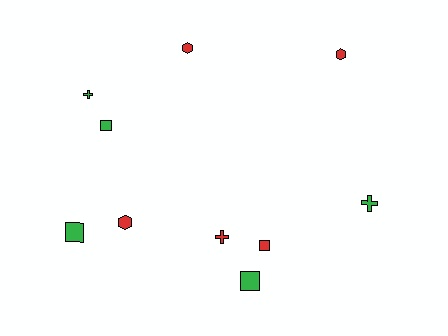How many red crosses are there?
There is 1 red cross.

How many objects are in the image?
There are 10 objects.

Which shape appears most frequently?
Square, with 4 objects.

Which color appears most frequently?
Green, with 5 objects.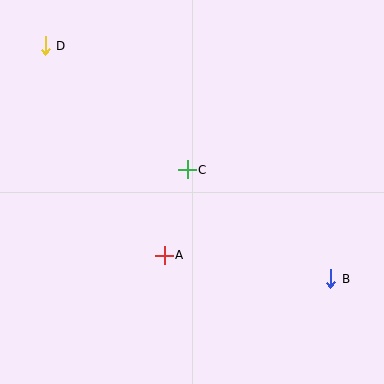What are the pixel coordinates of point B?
Point B is at (331, 279).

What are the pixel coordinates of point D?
Point D is at (45, 46).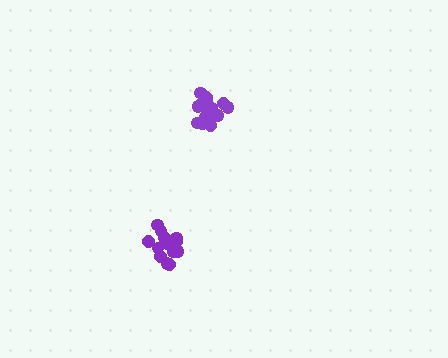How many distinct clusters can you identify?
There are 2 distinct clusters.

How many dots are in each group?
Group 1: 19 dots, Group 2: 17 dots (36 total).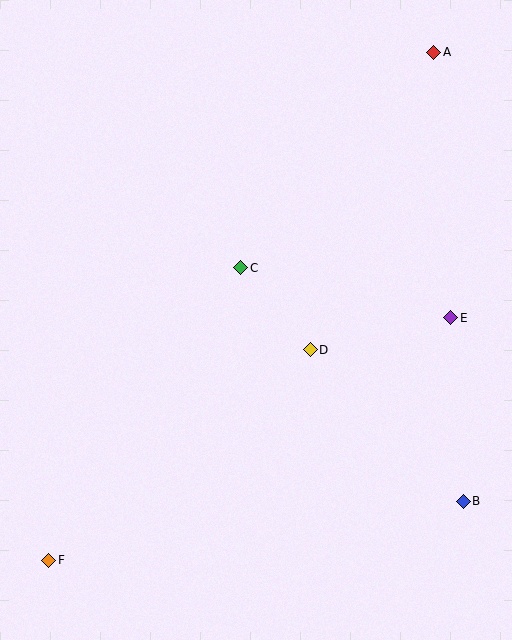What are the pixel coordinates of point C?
Point C is at (241, 268).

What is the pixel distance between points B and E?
The distance between B and E is 184 pixels.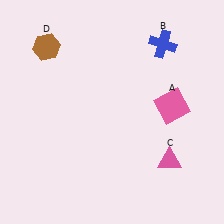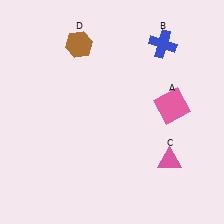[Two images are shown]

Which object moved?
The brown hexagon (D) moved right.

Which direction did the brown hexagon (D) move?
The brown hexagon (D) moved right.